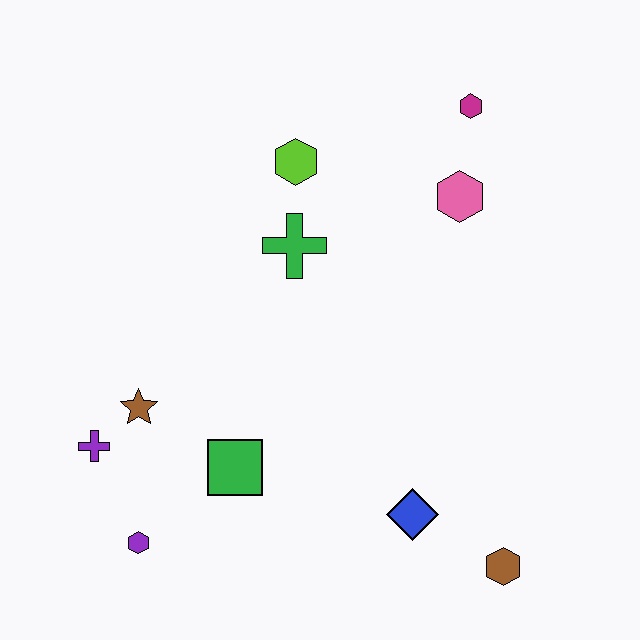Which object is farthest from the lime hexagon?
The brown hexagon is farthest from the lime hexagon.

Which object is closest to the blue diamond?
The brown hexagon is closest to the blue diamond.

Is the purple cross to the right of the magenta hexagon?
No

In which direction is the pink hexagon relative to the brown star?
The pink hexagon is to the right of the brown star.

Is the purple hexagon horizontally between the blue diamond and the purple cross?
Yes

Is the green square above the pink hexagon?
No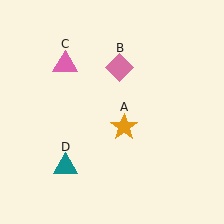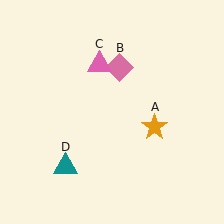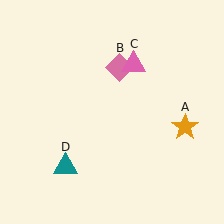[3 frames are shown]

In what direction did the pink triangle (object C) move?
The pink triangle (object C) moved right.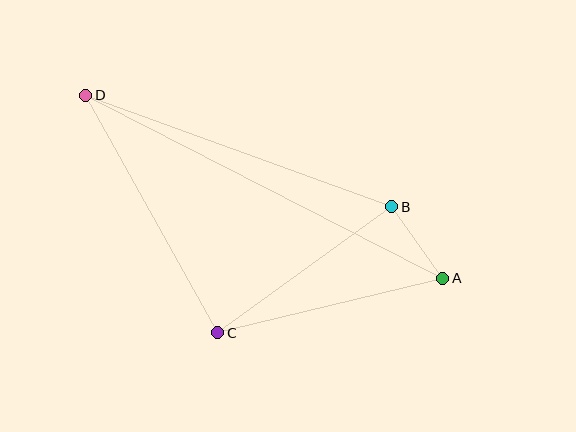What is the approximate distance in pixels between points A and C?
The distance between A and C is approximately 232 pixels.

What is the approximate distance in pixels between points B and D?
The distance between B and D is approximately 325 pixels.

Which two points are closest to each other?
Points A and B are closest to each other.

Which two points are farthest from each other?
Points A and D are farthest from each other.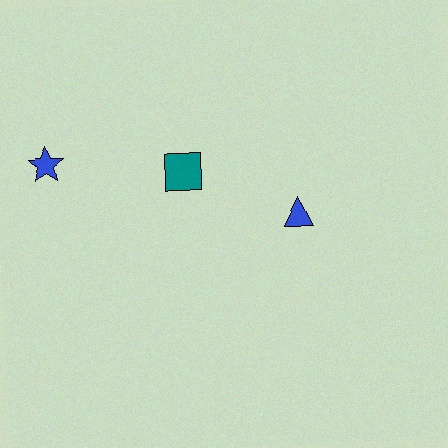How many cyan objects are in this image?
There are no cyan objects.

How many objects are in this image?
There are 3 objects.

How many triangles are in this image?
There is 1 triangle.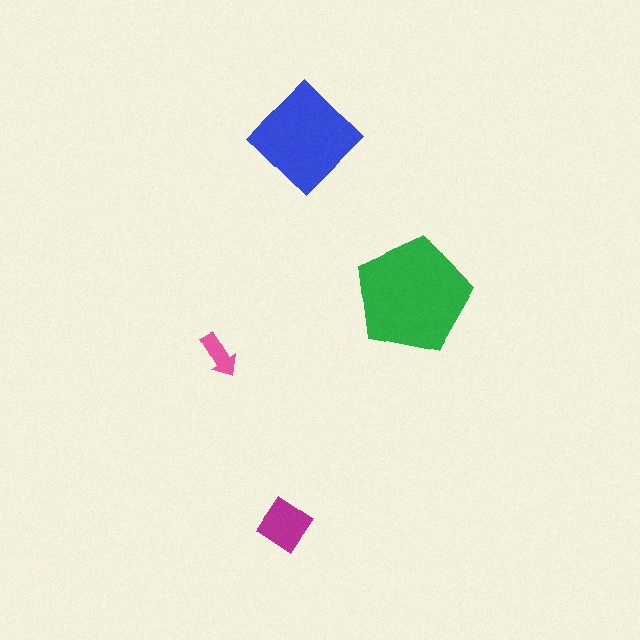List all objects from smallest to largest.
The pink arrow, the magenta diamond, the blue diamond, the green pentagon.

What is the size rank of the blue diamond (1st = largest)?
2nd.